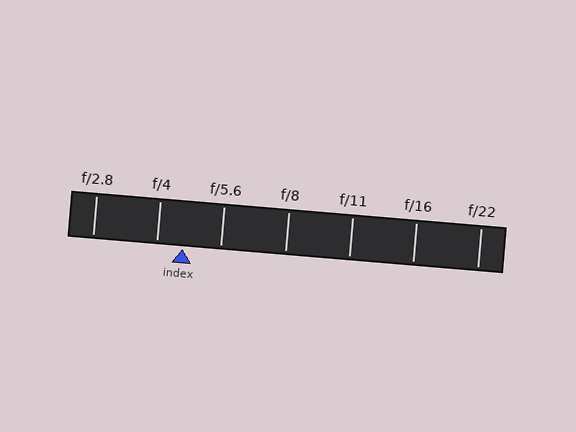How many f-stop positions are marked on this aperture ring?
There are 7 f-stop positions marked.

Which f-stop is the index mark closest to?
The index mark is closest to f/4.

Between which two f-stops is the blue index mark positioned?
The index mark is between f/4 and f/5.6.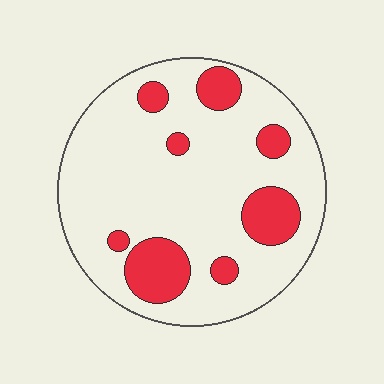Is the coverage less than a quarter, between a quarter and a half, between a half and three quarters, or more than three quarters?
Less than a quarter.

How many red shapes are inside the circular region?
8.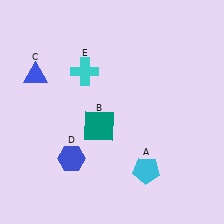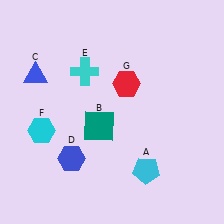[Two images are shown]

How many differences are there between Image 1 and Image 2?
There are 2 differences between the two images.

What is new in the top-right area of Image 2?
A red hexagon (G) was added in the top-right area of Image 2.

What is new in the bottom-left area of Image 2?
A cyan hexagon (F) was added in the bottom-left area of Image 2.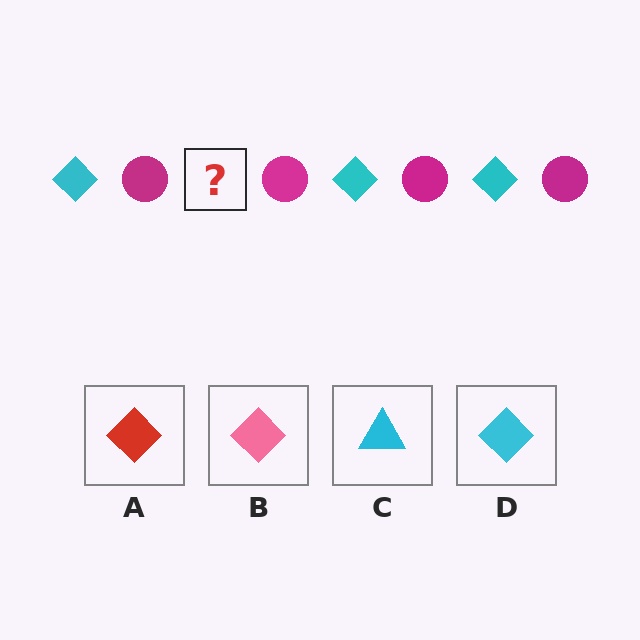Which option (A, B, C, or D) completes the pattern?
D.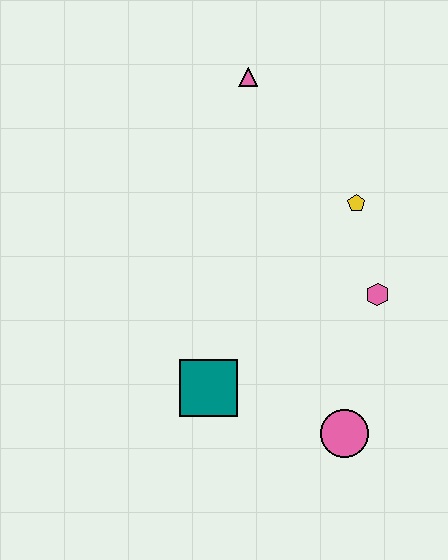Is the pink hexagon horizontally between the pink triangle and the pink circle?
No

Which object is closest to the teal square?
The pink circle is closest to the teal square.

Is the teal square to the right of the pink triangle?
No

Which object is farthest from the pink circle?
The pink triangle is farthest from the pink circle.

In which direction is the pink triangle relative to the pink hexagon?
The pink triangle is above the pink hexagon.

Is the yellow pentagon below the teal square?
No